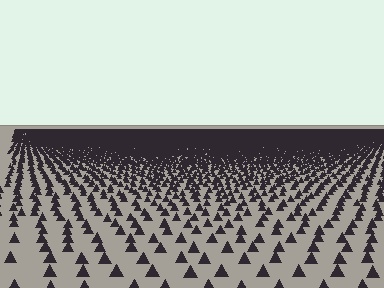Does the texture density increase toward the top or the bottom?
Density increases toward the top.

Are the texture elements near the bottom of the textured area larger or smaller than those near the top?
Larger. Near the bottom, elements are closer to the viewer and appear at a bigger on-screen size.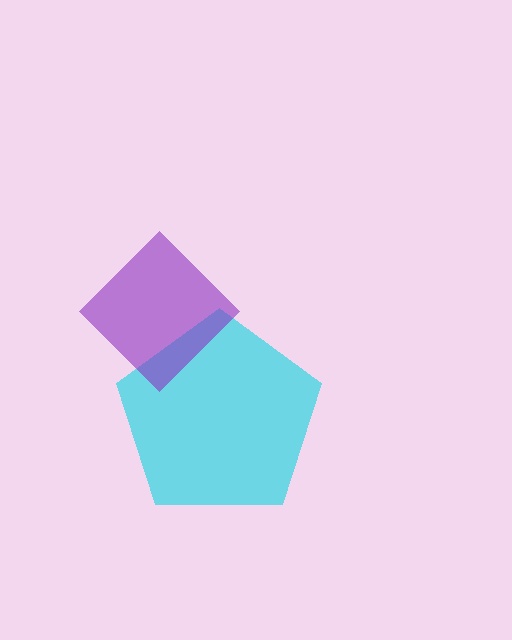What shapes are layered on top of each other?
The layered shapes are: a cyan pentagon, a purple diamond.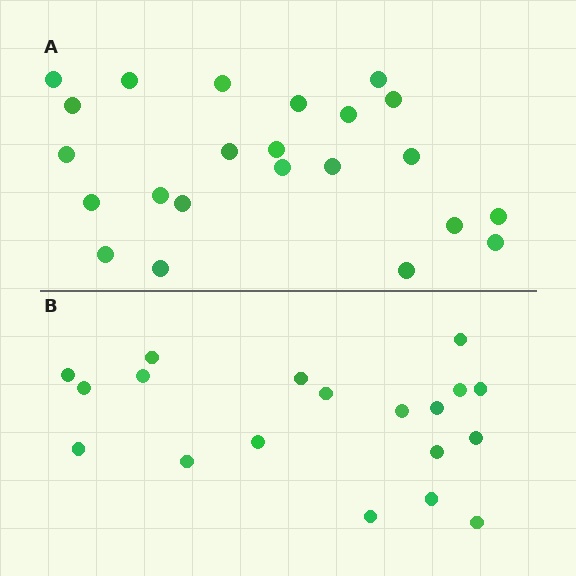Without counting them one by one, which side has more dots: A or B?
Region A (the top region) has more dots.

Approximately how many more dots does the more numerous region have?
Region A has about 4 more dots than region B.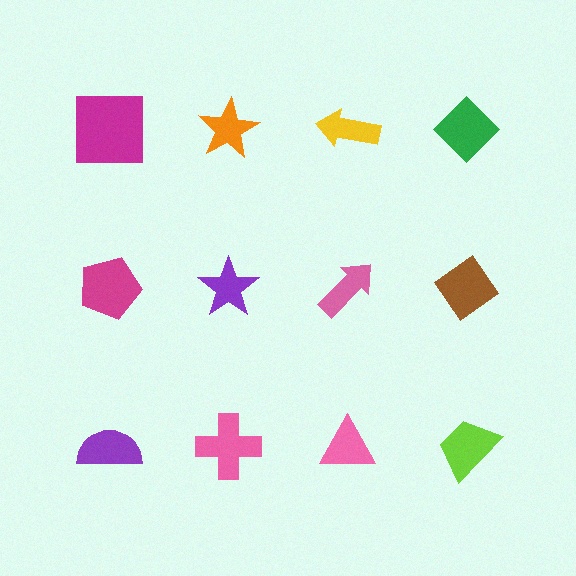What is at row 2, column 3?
A pink arrow.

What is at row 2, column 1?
A magenta pentagon.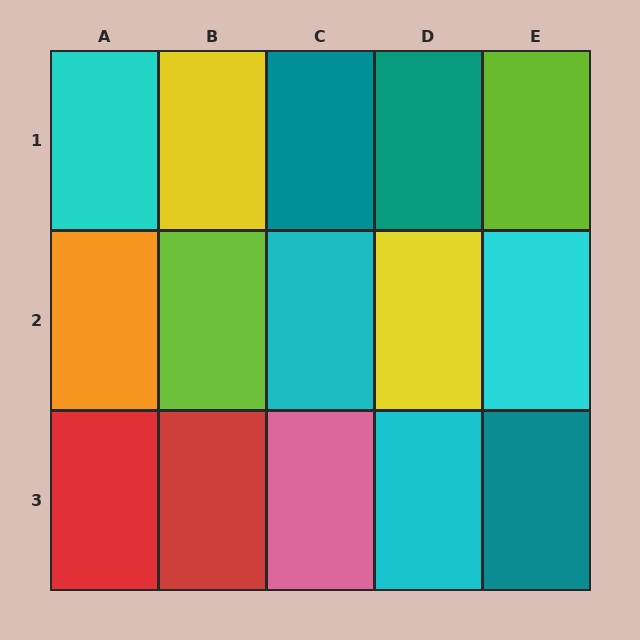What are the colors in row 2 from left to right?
Orange, lime, cyan, yellow, cyan.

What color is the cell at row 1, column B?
Yellow.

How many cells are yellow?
2 cells are yellow.